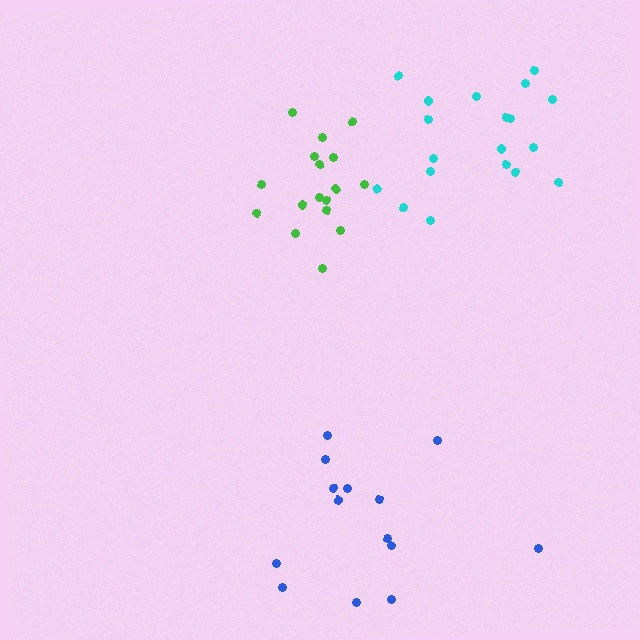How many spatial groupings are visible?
There are 3 spatial groupings.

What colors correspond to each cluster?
The clusters are colored: cyan, blue, green.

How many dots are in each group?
Group 1: 19 dots, Group 2: 14 dots, Group 3: 17 dots (50 total).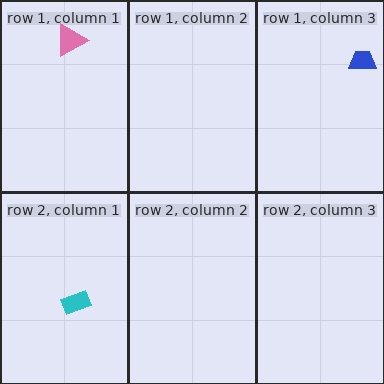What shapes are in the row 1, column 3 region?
The blue trapezoid.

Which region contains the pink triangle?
The row 1, column 1 region.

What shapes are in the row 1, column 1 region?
The pink triangle.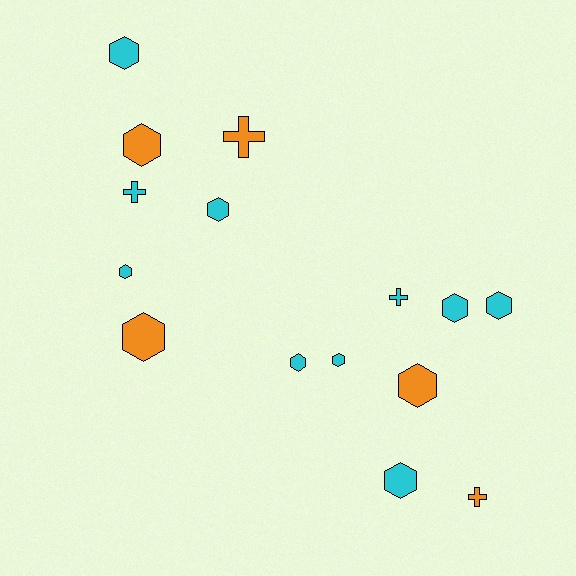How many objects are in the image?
There are 15 objects.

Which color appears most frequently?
Cyan, with 10 objects.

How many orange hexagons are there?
There are 3 orange hexagons.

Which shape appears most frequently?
Hexagon, with 11 objects.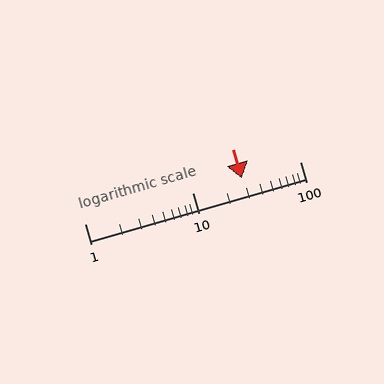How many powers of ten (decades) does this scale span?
The scale spans 2 decades, from 1 to 100.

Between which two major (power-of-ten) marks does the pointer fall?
The pointer is between 10 and 100.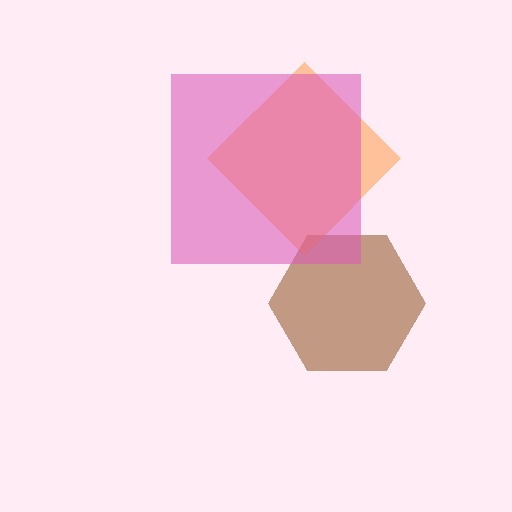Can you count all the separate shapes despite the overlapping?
Yes, there are 3 separate shapes.